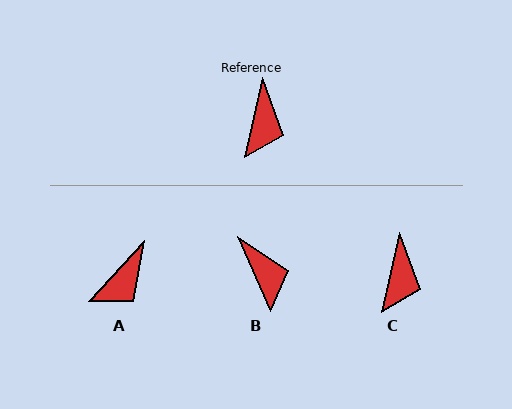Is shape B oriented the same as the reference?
No, it is off by about 36 degrees.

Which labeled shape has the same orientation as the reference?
C.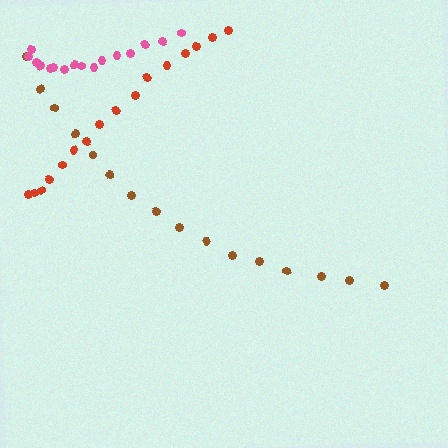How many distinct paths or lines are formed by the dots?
There are 3 distinct paths.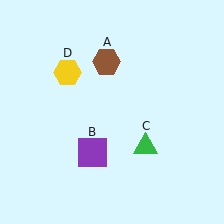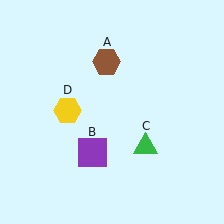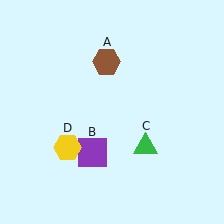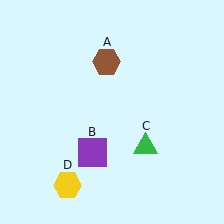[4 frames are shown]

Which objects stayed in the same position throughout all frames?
Brown hexagon (object A) and purple square (object B) and green triangle (object C) remained stationary.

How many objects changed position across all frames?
1 object changed position: yellow hexagon (object D).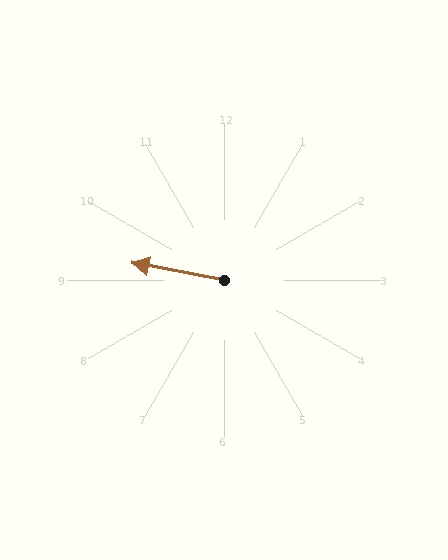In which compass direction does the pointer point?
West.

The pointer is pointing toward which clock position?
Roughly 9 o'clock.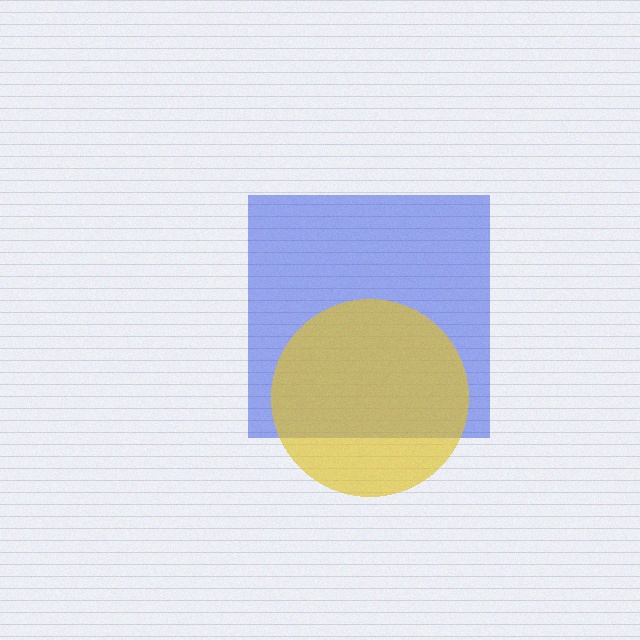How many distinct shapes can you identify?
There are 2 distinct shapes: a blue square, a yellow circle.